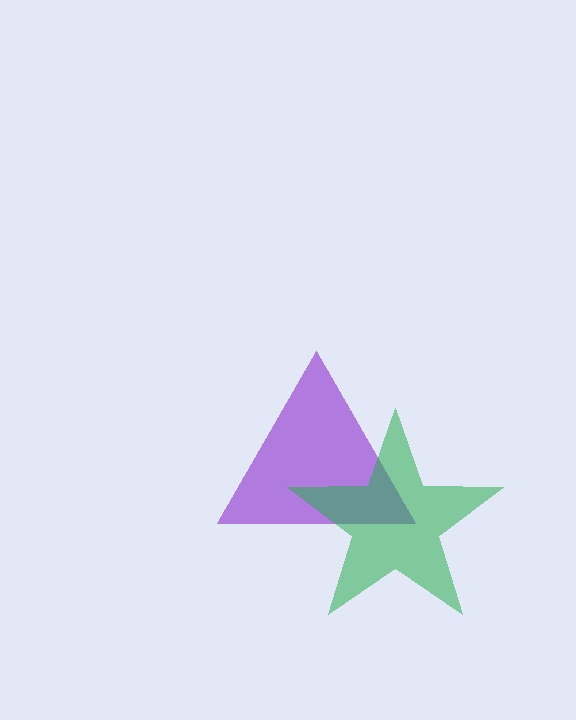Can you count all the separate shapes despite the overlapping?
Yes, there are 2 separate shapes.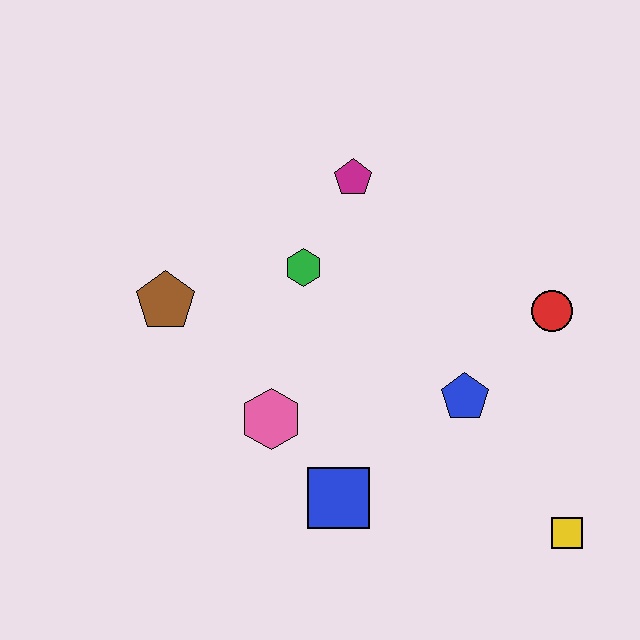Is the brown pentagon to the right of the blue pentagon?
No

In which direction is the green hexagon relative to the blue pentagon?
The green hexagon is to the left of the blue pentagon.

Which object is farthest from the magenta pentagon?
The yellow square is farthest from the magenta pentagon.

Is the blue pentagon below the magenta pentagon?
Yes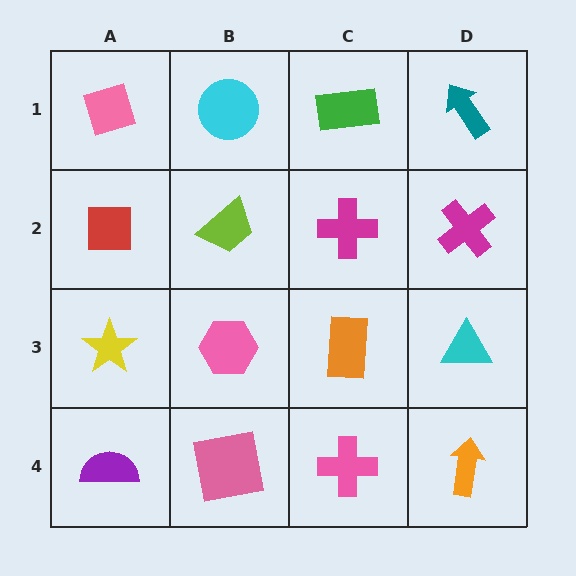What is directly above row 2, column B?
A cyan circle.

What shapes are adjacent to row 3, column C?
A magenta cross (row 2, column C), a pink cross (row 4, column C), a pink hexagon (row 3, column B), a cyan triangle (row 3, column D).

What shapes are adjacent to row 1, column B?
A lime trapezoid (row 2, column B), a pink diamond (row 1, column A), a green rectangle (row 1, column C).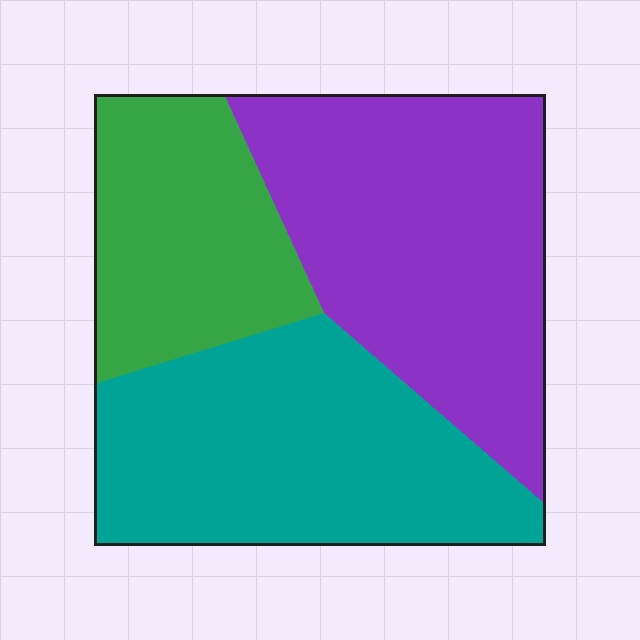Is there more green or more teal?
Teal.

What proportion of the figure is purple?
Purple takes up about two fifths (2/5) of the figure.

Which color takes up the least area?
Green, at roughly 25%.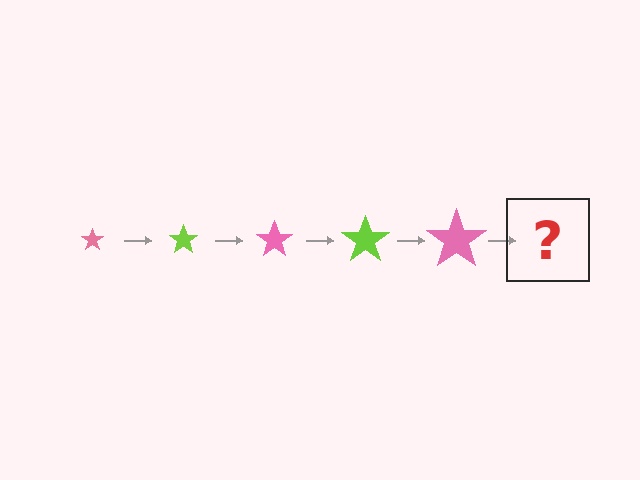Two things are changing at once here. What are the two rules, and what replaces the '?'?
The two rules are that the star grows larger each step and the color cycles through pink and lime. The '?' should be a lime star, larger than the previous one.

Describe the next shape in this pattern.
It should be a lime star, larger than the previous one.